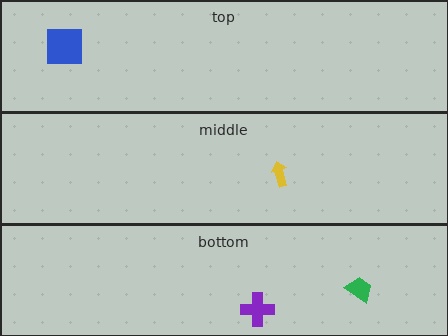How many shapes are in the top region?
1.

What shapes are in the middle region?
The yellow arrow.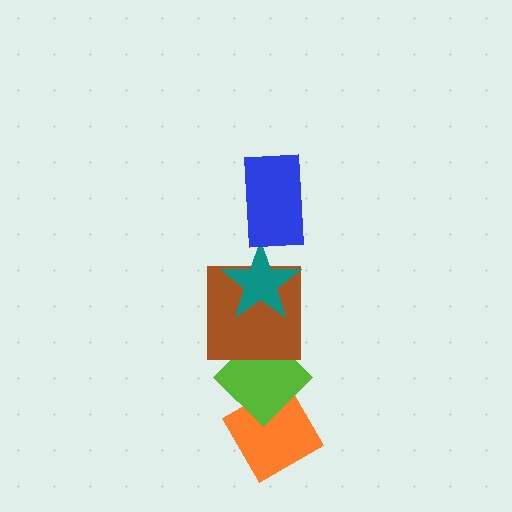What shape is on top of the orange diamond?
The lime diamond is on top of the orange diamond.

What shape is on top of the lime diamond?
The brown square is on top of the lime diamond.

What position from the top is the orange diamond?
The orange diamond is 5th from the top.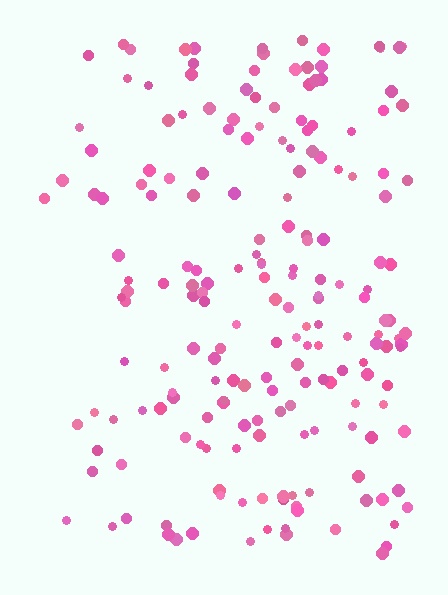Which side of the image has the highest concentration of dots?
The right.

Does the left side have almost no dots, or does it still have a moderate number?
Still a moderate number, just noticeably fewer than the right.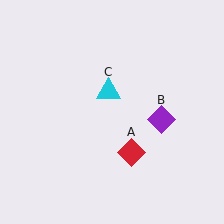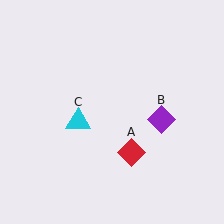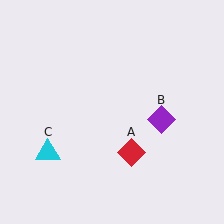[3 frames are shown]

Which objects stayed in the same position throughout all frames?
Red diamond (object A) and purple diamond (object B) remained stationary.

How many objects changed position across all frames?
1 object changed position: cyan triangle (object C).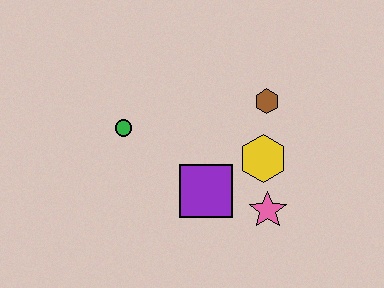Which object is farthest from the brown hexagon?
The green circle is farthest from the brown hexagon.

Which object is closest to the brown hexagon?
The yellow hexagon is closest to the brown hexagon.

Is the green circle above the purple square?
Yes